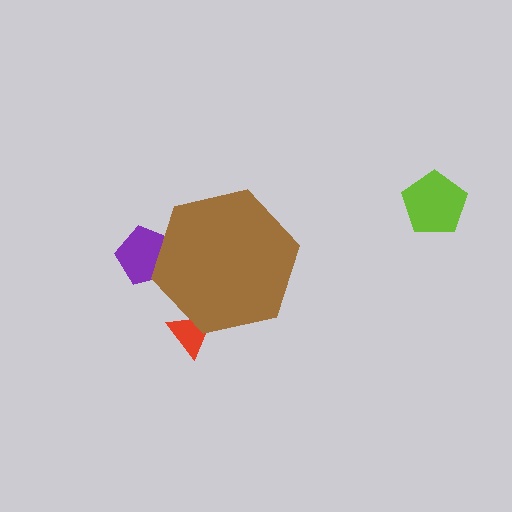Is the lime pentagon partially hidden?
No, the lime pentagon is fully visible.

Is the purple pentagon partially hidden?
Yes, the purple pentagon is partially hidden behind the brown hexagon.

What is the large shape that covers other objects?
A brown hexagon.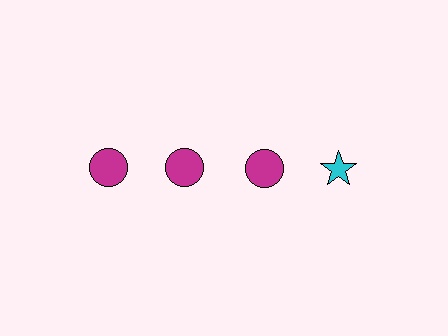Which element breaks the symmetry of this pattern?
The cyan star in the top row, second from right column breaks the symmetry. All other shapes are magenta circles.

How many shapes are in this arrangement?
There are 4 shapes arranged in a grid pattern.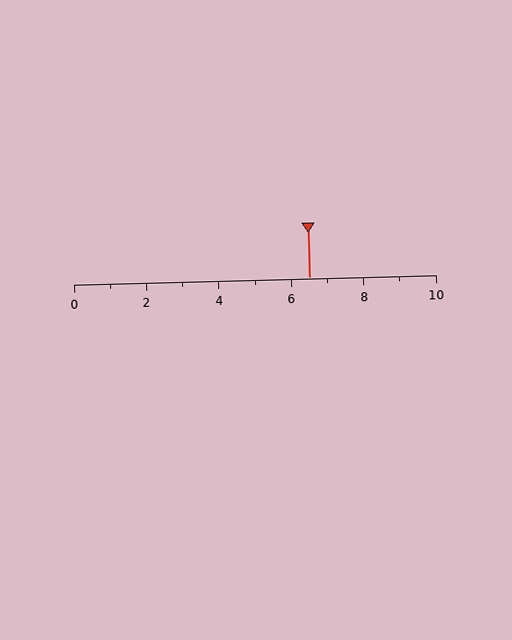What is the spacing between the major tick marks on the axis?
The major ticks are spaced 2 apart.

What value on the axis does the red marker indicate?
The marker indicates approximately 6.5.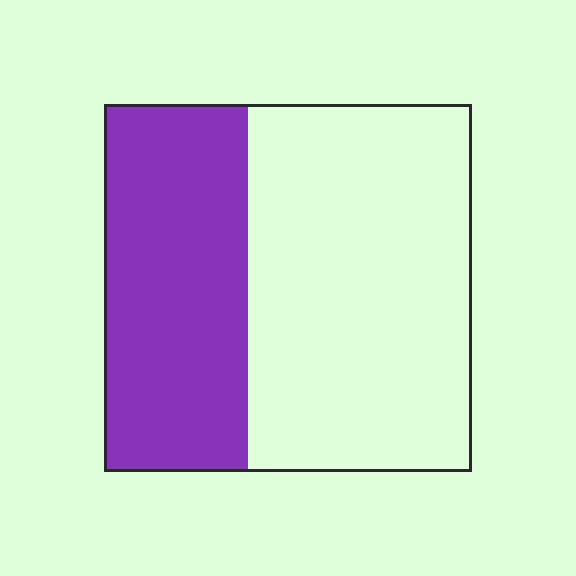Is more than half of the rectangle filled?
No.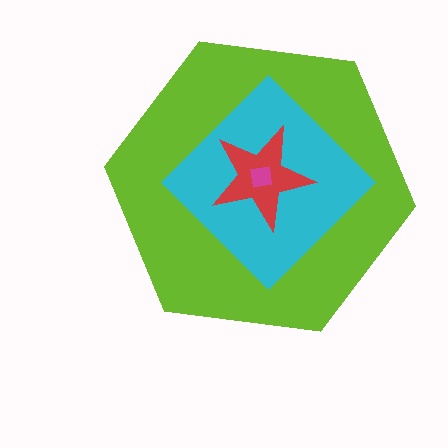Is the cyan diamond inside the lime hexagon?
Yes.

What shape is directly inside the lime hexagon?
The cyan diamond.